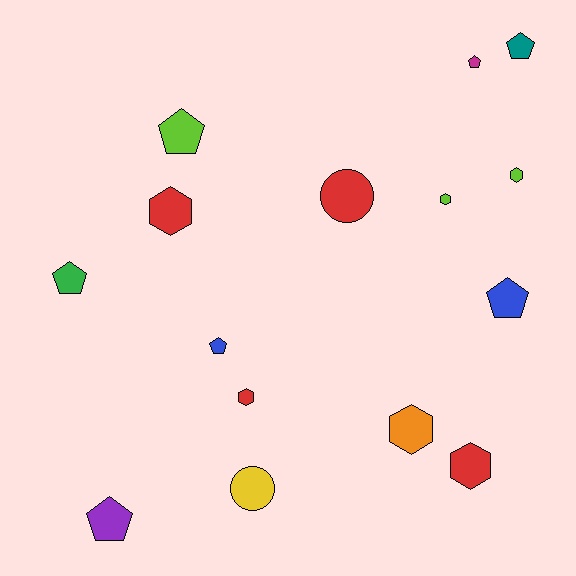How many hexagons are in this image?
There are 6 hexagons.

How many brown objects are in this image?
There are no brown objects.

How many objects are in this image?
There are 15 objects.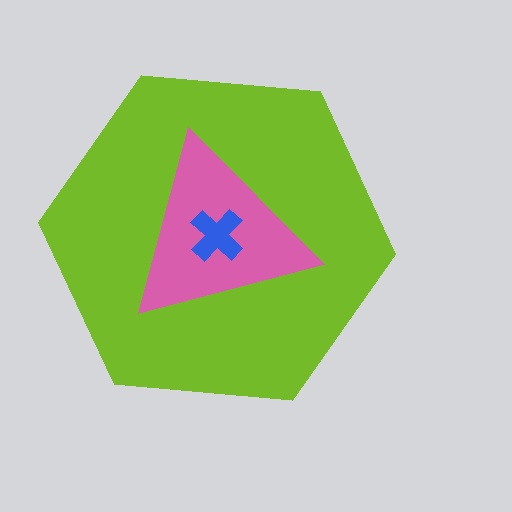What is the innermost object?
The blue cross.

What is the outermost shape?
The lime hexagon.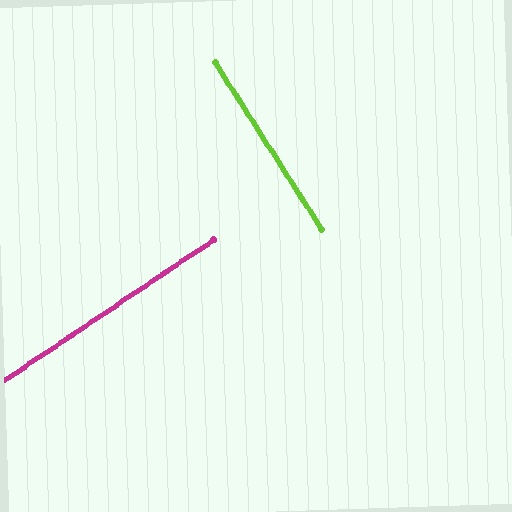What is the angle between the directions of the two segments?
Approximately 89 degrees.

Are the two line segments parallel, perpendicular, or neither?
Perpendicular — they meet at approximately 89°.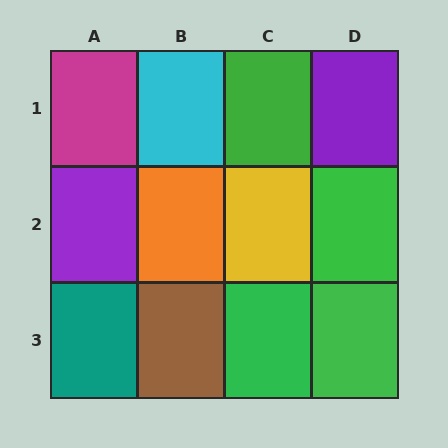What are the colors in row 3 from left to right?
Teal, brown, green, green.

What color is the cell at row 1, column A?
Magenta.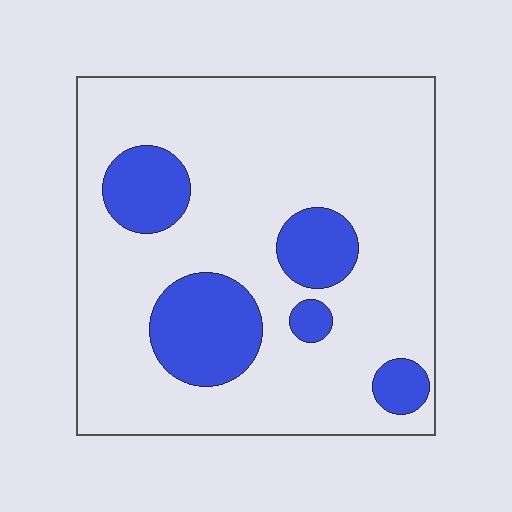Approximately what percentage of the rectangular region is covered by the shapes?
Approximately 20%.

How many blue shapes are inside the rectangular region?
5.